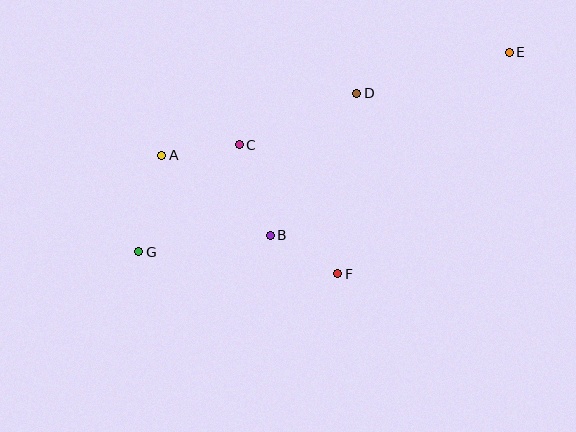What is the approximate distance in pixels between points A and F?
The distance between A and F is approximately 212 pixels.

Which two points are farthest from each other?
Points E and G are farthest from each other.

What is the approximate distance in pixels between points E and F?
The distance between E and F is approximately 280 pixels.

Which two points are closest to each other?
Points B and F are closest to each other.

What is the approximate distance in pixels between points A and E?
The distance between A and E is approximately 362 pixels.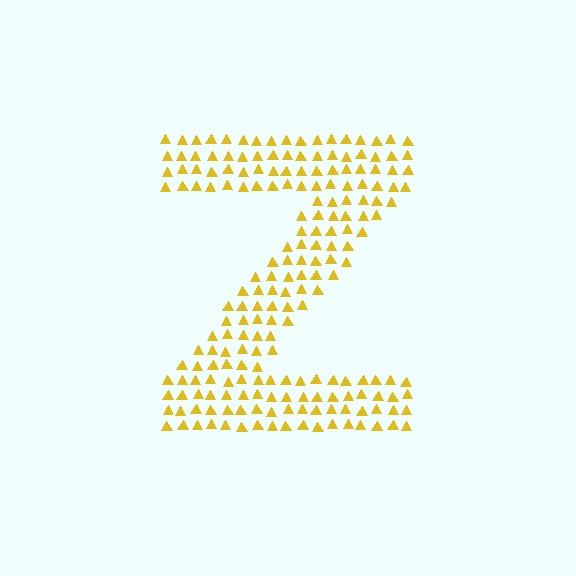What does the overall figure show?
The overall figure shows the letter Z.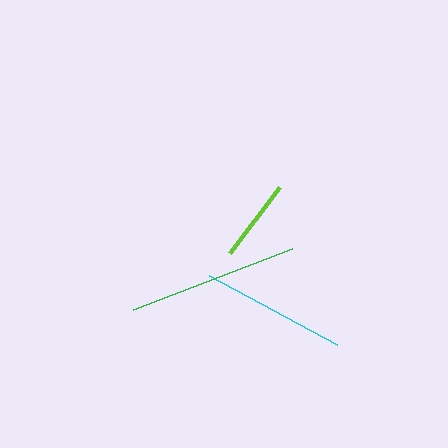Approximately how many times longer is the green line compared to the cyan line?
The green line is approximately 1.2 times the length of the cyan line.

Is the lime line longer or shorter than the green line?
The green line is longer than the lime line.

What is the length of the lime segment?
The lime segment is approximately 83 pixels long.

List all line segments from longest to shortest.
From longest to shortest: green, cyan, lime.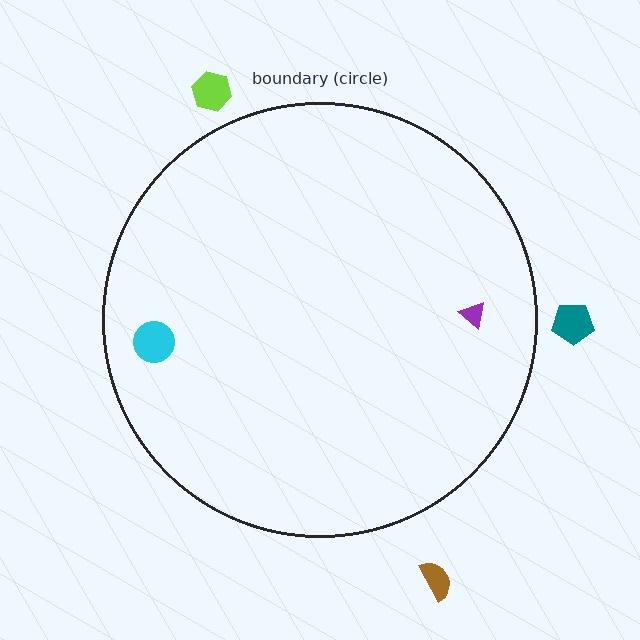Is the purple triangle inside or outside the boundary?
Inside.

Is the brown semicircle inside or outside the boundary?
Outside.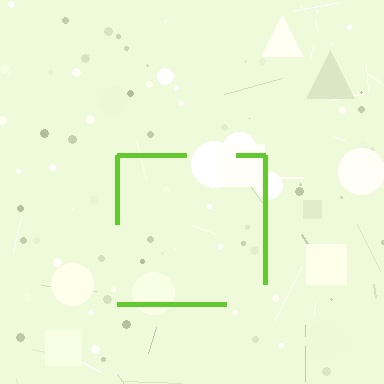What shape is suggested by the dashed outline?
The dashed outline suggests a square.